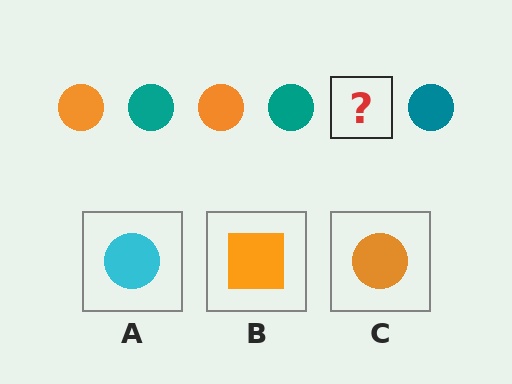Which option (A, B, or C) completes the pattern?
C.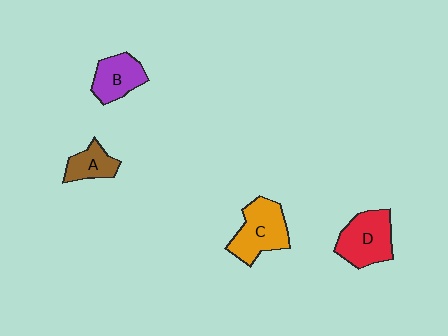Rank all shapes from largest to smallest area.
From largest to smallest: C (orange), D (red), B (purple), A (brown).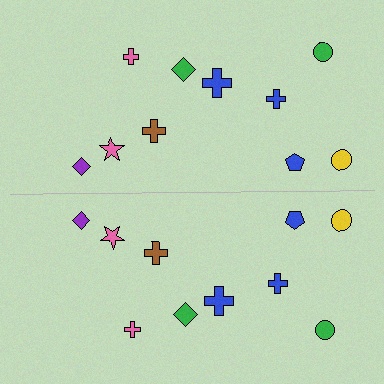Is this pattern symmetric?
Yes, this pattern has bilateral (reflection) symmetry.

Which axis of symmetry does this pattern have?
The pattern has a horizontal axis of symmetry running through the center of the image.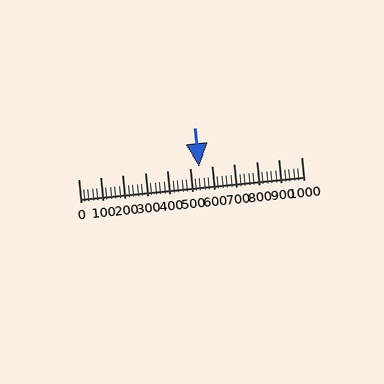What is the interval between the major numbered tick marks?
The major tick marks are spaced 100 units apart.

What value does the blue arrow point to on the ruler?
The blue arrow points to approximately 542.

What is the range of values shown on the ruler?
The ruler shows values from 0 to 1000.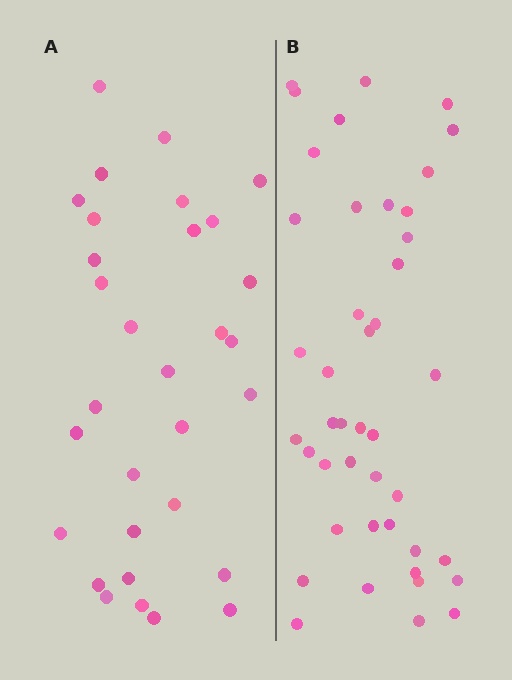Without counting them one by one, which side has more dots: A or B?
Region B (the right region) has more dots.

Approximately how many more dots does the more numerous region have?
Region B has roughly 12 or so more dots than region A.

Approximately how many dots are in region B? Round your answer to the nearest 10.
About 40 dots. (The exact count is 43, which rounds to 40.)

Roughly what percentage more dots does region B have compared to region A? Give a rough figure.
About 40% more.